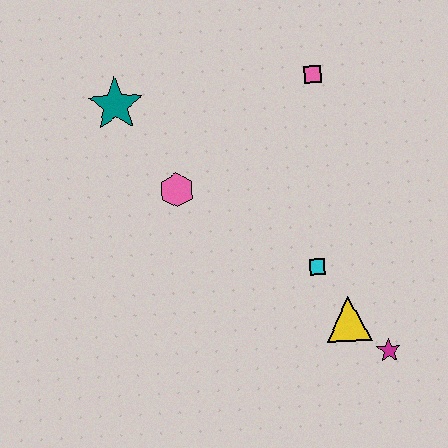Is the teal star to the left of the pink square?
Yes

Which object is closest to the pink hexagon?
The teal star is closest to the pink hexagon.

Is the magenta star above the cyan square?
No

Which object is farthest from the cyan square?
The teal star is farthest from the cyan square.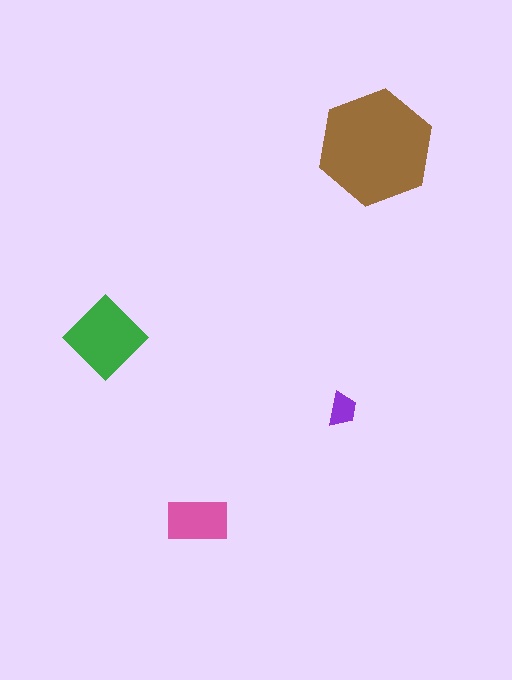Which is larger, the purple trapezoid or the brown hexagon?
The brown hexagon.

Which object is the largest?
The brown hexagon.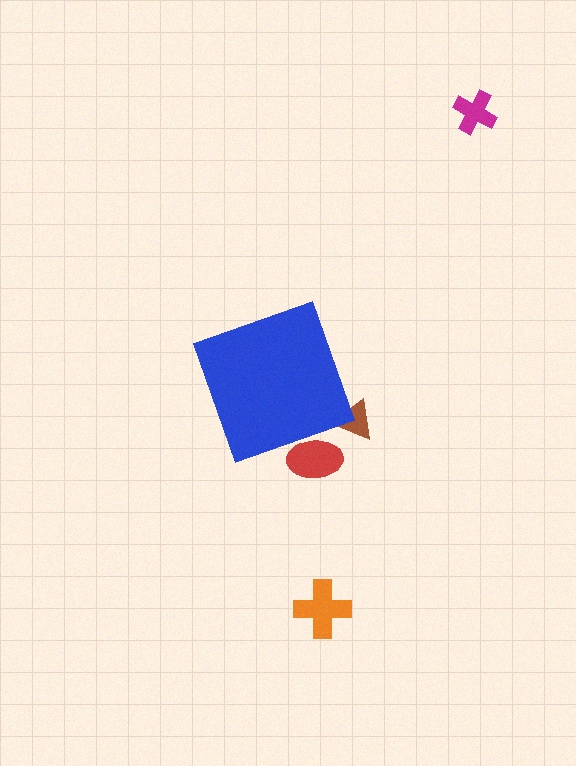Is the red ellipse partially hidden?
Yes, the red ellipse is partially hidden behind the blue diamond.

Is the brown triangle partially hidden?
Yes, the brown triangle is partially hidden behind the blue diamond.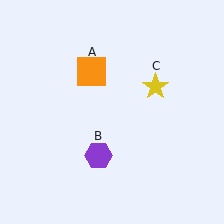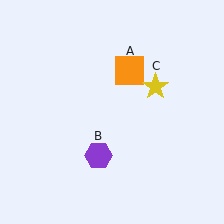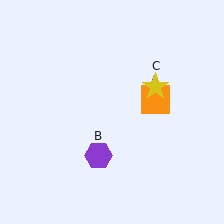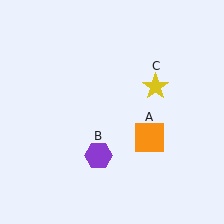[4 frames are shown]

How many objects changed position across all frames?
1 object changed position: orange square (object A).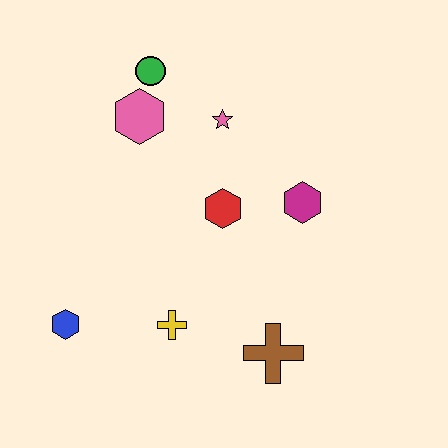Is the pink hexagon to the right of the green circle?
No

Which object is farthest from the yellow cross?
The green circle is farthest from the yellow cross.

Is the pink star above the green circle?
No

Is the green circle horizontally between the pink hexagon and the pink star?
Yes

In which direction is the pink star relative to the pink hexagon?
The pink star is to the right of the pink hexagon.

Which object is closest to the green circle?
The pink hexagon is closest to the green circle.